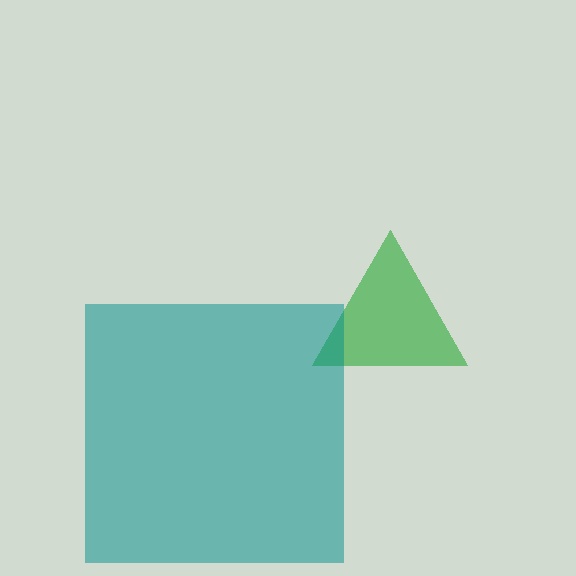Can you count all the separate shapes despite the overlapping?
Yes, there are 2 separate shapes.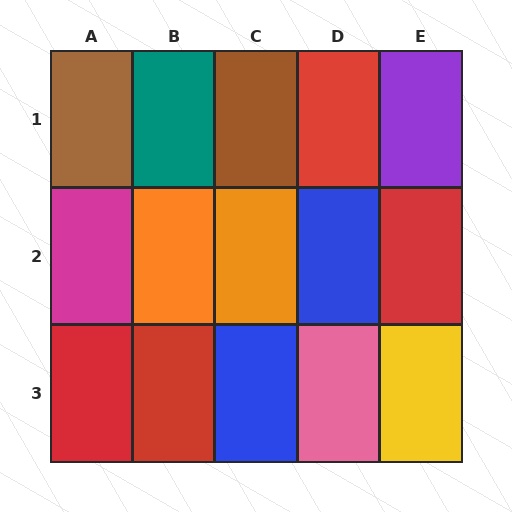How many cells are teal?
1 cell is teal.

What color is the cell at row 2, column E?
Red.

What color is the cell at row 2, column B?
Orange.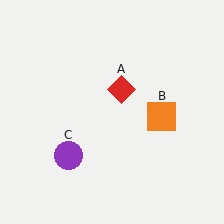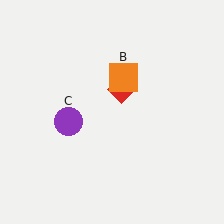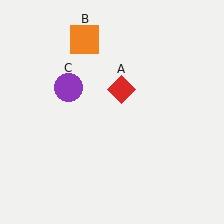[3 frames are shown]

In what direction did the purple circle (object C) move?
The purple circle (object C) moved up.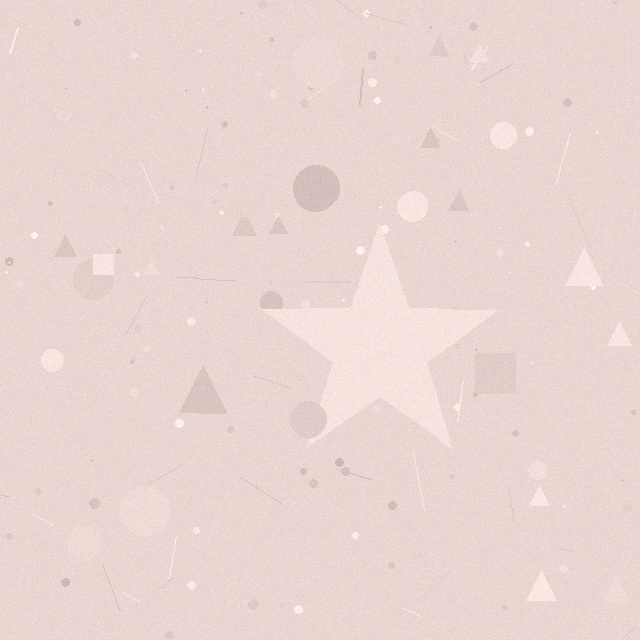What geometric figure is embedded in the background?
A star is embedded in the background.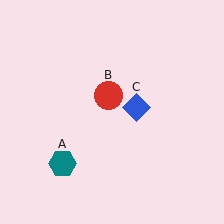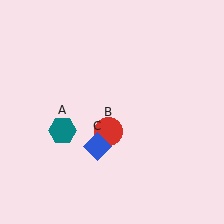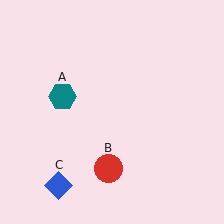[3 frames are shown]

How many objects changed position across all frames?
3 objects changed position: teal hexagon (object A), red circle (object B), blue diamond (object C).